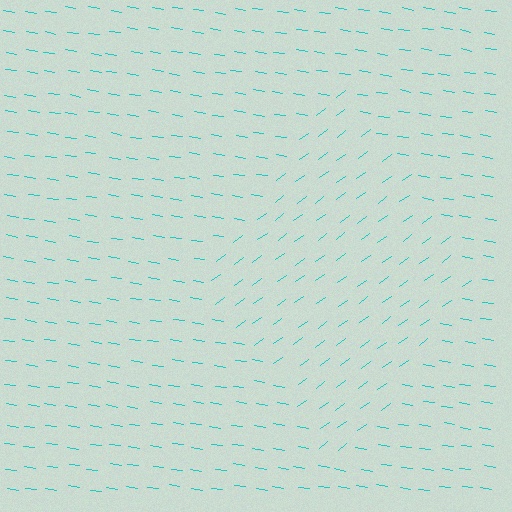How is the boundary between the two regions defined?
The boundary is defined purely by a change in line orientation (approximately 45 degrees difference). All lines are the same color and thickness.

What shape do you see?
I see a diamond.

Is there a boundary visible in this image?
Yes, there is a texture boundary formed by a change in line orientation.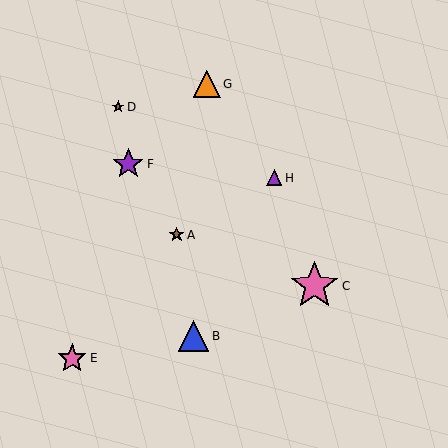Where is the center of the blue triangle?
The center of the blue triangle is at (194, 336).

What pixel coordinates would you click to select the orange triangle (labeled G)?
Click at (207, 84) to select the orange triangle G.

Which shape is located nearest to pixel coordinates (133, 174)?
The purple star (labeled F) at (128, 164) is nearest to that location.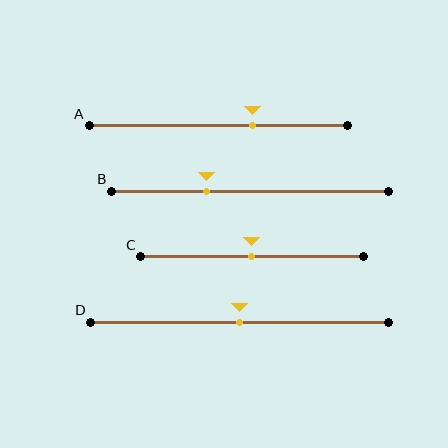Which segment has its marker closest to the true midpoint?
Segment C has its marker closest to the true midpoint.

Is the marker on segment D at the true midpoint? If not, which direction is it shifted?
Yes, the marker on segment D is at the true midpoint.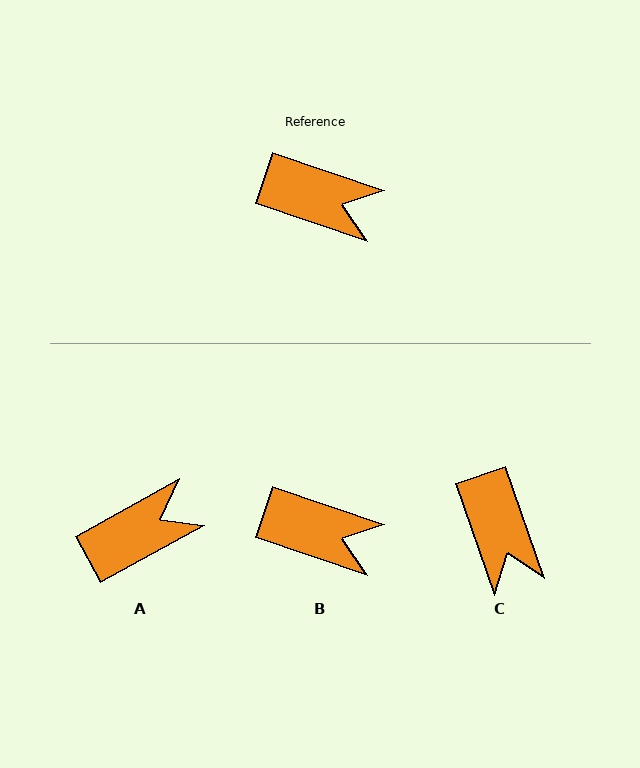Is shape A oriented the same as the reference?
No, it is off by about 48 degrees.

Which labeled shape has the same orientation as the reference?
B.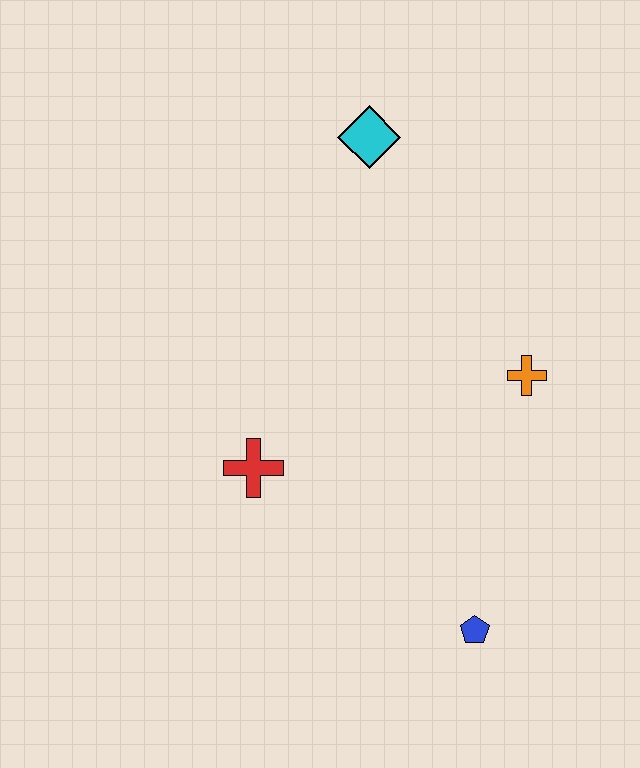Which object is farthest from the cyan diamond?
The blue pentagon is farthest from the cyan diamond.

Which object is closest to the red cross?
The blue pentagon is closest to the red cross.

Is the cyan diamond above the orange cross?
Yes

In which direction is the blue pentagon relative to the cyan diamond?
The blue pentagon is below the cyan diamond.